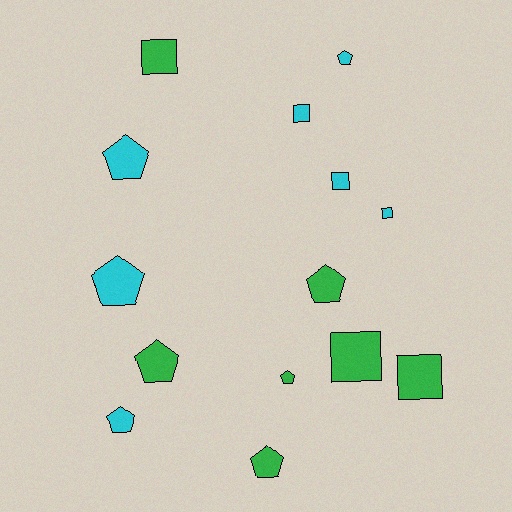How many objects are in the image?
There are 14 objects.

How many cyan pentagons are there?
There are 4 cyan pentagons.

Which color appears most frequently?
Green, with 7 objects.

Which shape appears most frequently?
Pentagon, with 8 objects.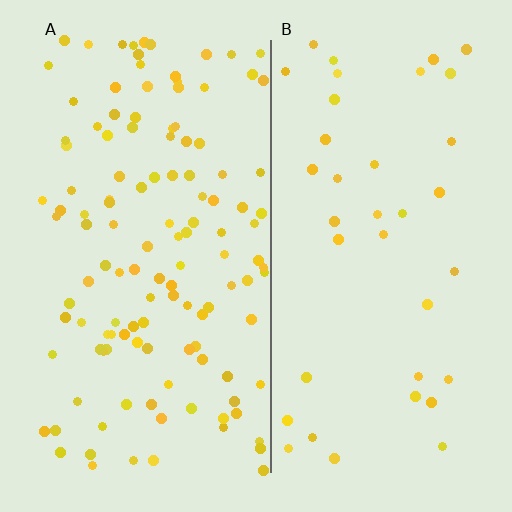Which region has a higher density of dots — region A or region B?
A (the left).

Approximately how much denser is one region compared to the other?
Approximately 3.3× — region A over region B.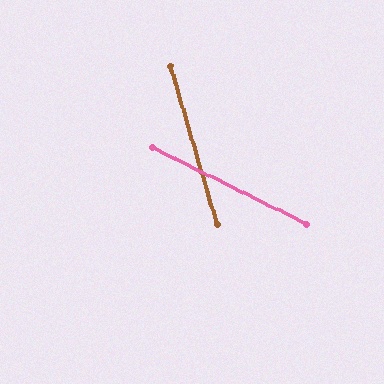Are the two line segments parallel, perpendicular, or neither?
Neither parallel nor perpendicular — they differ by about 47°.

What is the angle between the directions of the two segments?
Approximately 47 degrees.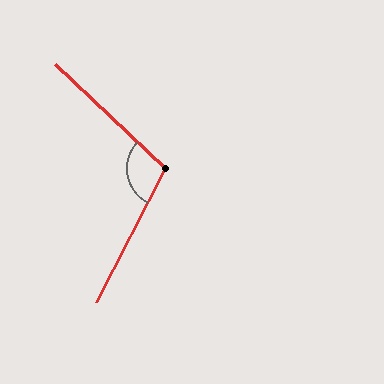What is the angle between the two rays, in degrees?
Approximately 106 degrees.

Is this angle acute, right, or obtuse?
It is obtuse.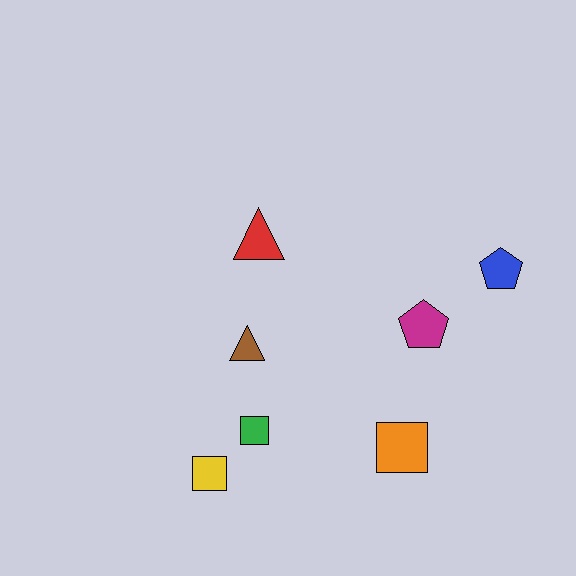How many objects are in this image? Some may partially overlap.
There are 7 objects.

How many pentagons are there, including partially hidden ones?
There are 2 pentagons.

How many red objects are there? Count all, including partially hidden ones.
There is 1 red object.